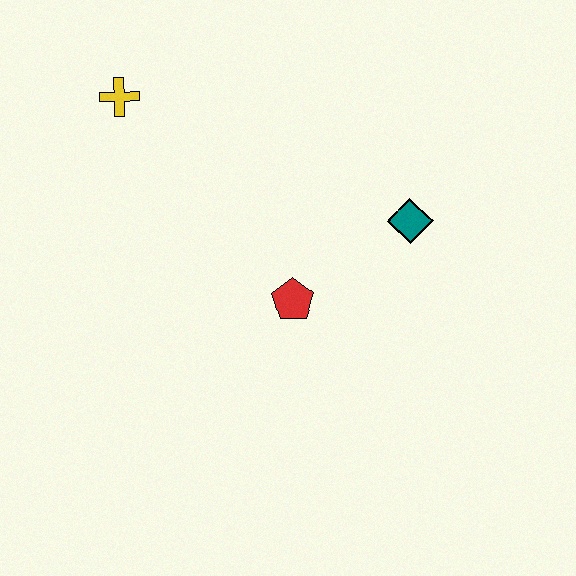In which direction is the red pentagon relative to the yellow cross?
The red pentagon is below the yellow cross.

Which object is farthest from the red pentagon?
The yellow cross is farthest from the red pentagon.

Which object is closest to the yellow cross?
The red pentagon is closest to the yellow cross.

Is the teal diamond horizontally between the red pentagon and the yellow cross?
No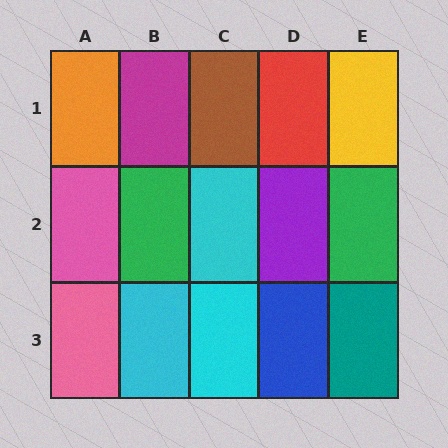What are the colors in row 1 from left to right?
Orange, magenta, brown, red, yellow.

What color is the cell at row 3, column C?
Cyan.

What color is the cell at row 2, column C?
Cyan.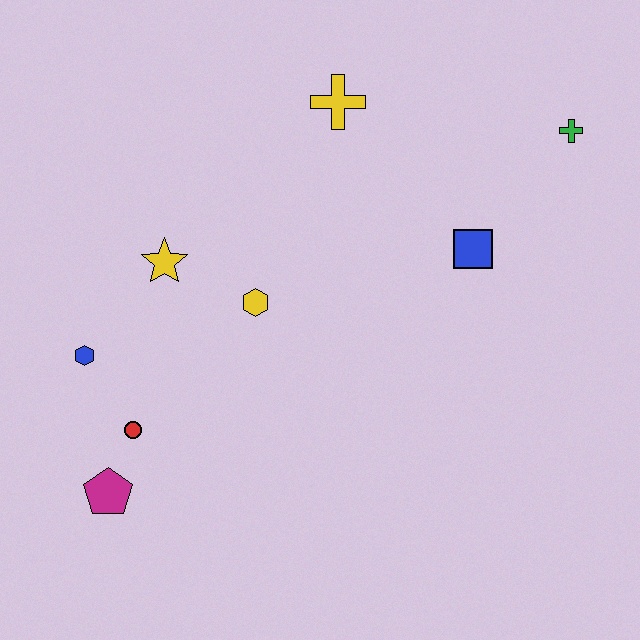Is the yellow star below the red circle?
No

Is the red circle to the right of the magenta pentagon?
Yes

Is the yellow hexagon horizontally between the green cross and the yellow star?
Yes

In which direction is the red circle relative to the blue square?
The red circle is to the left of the blue square.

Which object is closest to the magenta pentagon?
The red circle is closest to the magenta pentagon.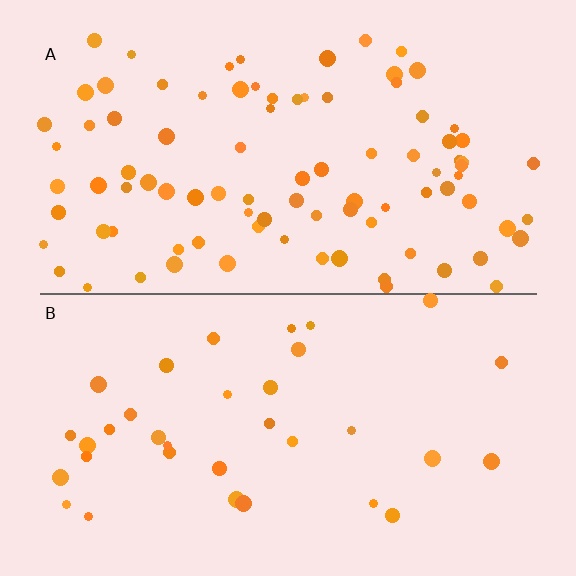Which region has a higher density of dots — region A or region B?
A (the top).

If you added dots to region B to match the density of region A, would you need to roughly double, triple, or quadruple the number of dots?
Approximately triple.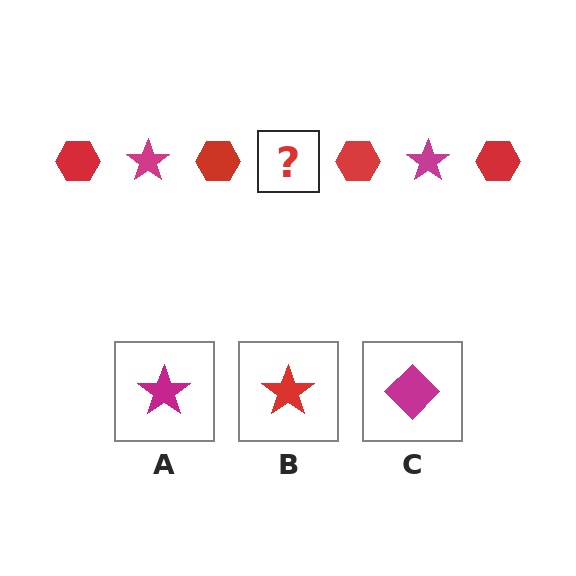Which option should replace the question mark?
Option A.